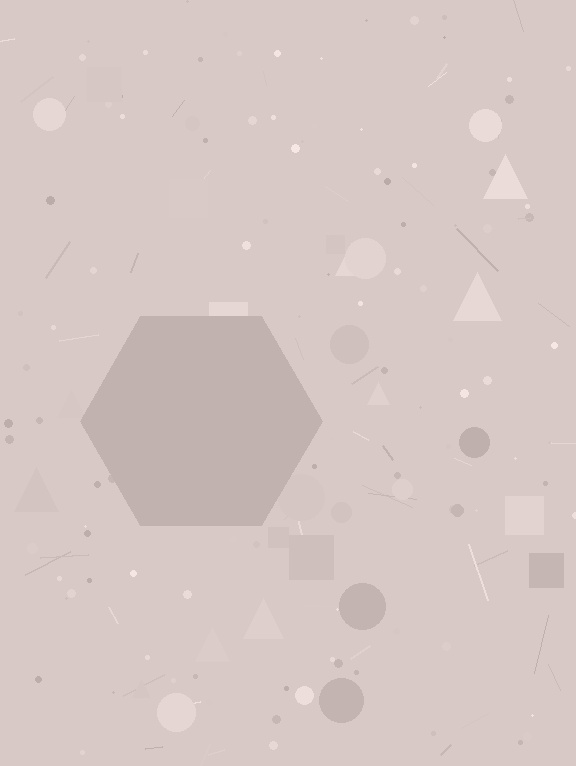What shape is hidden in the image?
A hexagon is hidden in the image.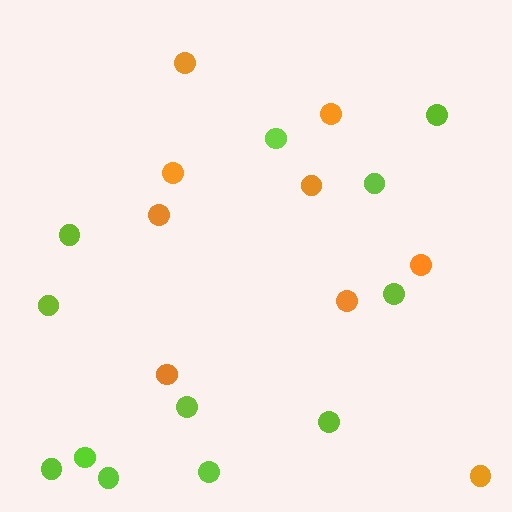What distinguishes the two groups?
There are 2 groups: one group of lime circles (12) and one group of orange circles (9).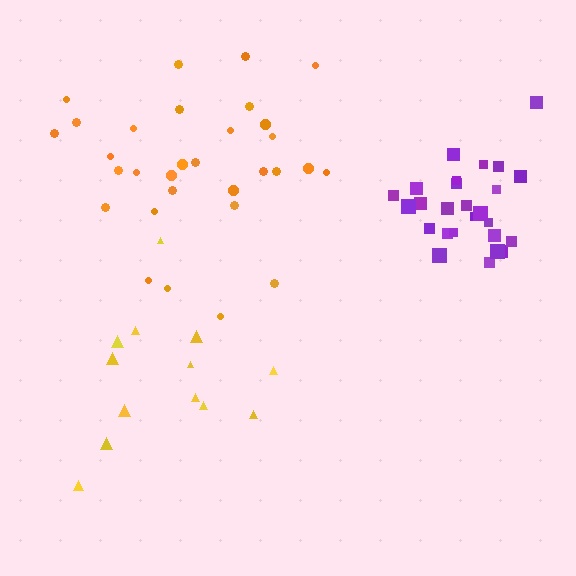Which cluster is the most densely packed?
Purple.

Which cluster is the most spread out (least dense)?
Yellow.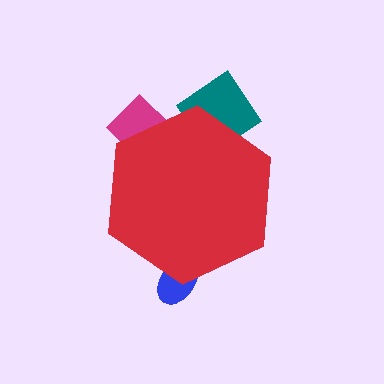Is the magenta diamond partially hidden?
Yes, the magenta diamond is partially hidden behind the red hexagon.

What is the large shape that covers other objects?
A red hexagon.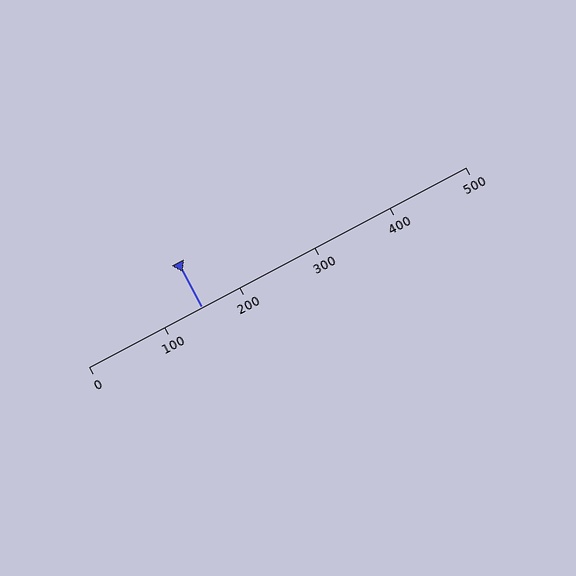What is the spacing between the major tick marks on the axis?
The major ticks are spaced 100 apart.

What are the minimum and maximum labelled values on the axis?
The axis runs from 0 to 500.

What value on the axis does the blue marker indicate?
The marker indicates approximately 150.